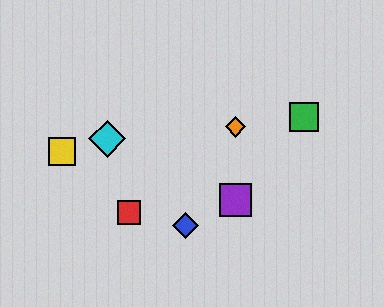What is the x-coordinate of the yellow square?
The yellow square is at x≈62.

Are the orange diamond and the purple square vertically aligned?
Yes, both are at x≈235.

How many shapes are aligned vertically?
2 shapes (the purple square, the orange diamond) are aligned vertically.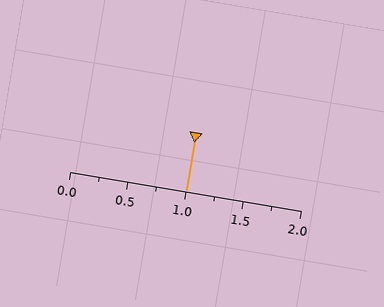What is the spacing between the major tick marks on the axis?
The major ticks are spaced 0.5 apart.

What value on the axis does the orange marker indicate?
The marker indicates approximately 1.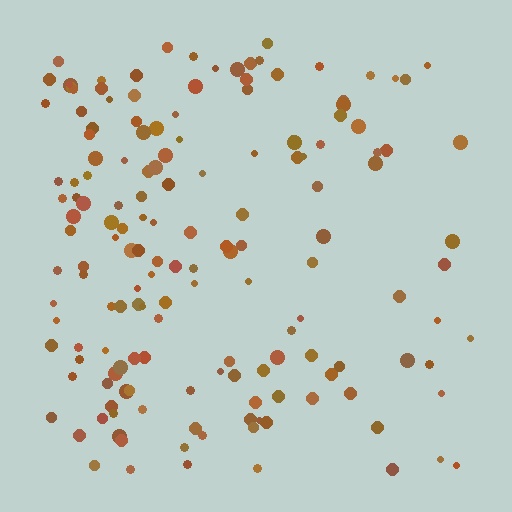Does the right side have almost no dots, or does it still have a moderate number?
Still a moderate number, just noticeably fewer than the left.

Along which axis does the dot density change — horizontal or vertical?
Horizontal.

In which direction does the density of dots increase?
From right to left, with the left side densest.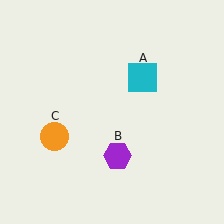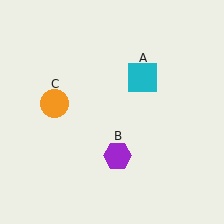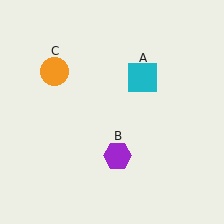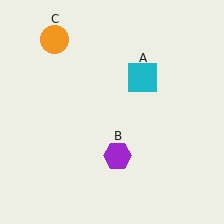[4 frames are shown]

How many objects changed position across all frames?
1 object changed position: orange circle (object C).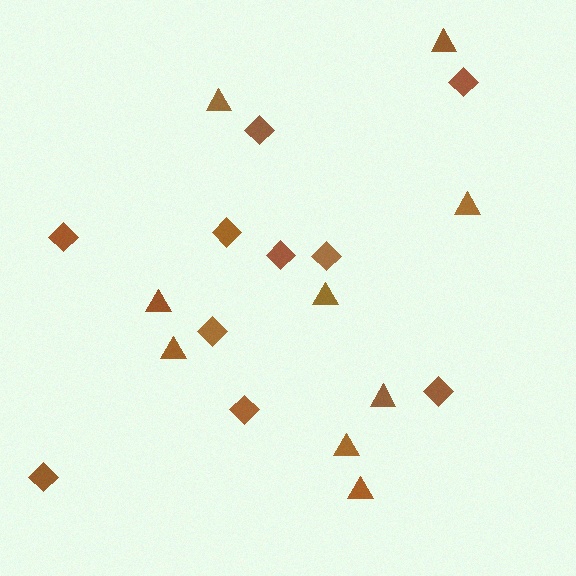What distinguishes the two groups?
There are 2 groups: one group of diamonds (10) and one group of triangles (9).